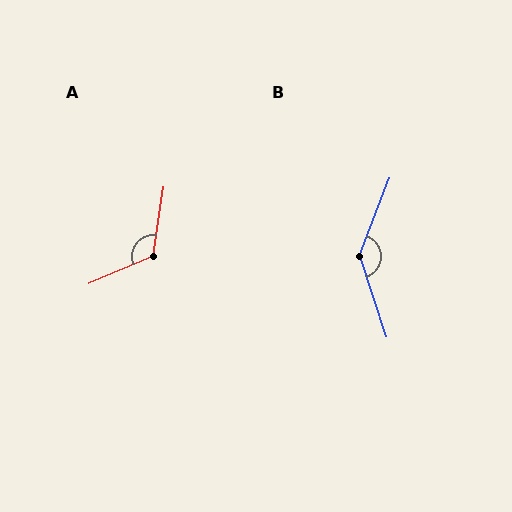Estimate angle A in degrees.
Approximately 121 degrees.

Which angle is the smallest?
A, at approximately 121 degrees.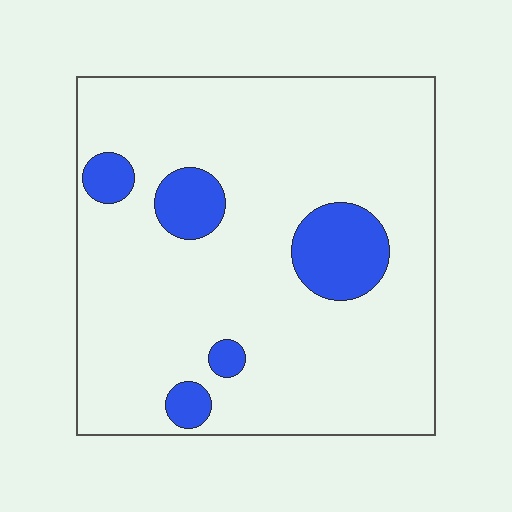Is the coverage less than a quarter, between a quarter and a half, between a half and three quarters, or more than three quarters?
Less than a quarter.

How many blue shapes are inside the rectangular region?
5.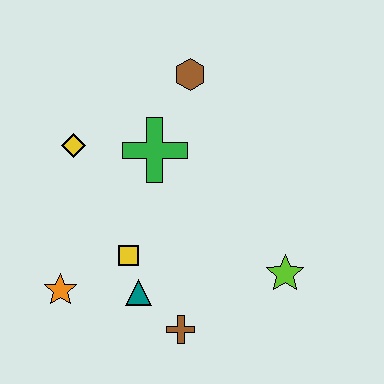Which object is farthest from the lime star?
The yellow diamond is farthest from the lime star.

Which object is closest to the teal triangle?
The yellow square is closest to the teal triangle.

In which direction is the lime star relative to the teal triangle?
The lime star is to the right of the teal triangle.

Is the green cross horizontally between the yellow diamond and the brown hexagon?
Yes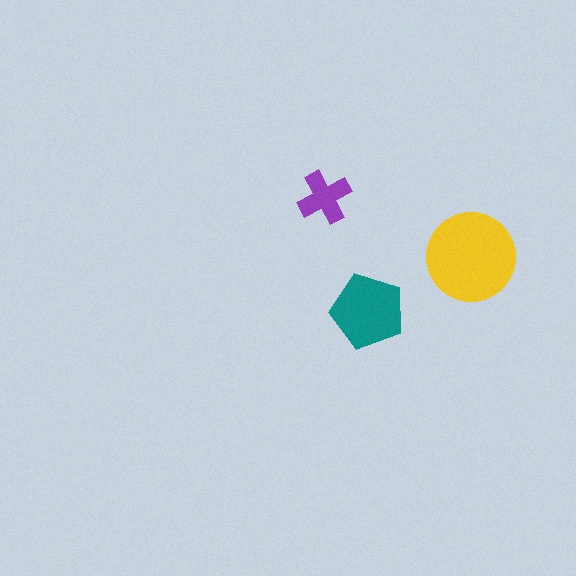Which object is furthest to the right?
The yellow circle is rightmost.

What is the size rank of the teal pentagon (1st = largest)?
2nd.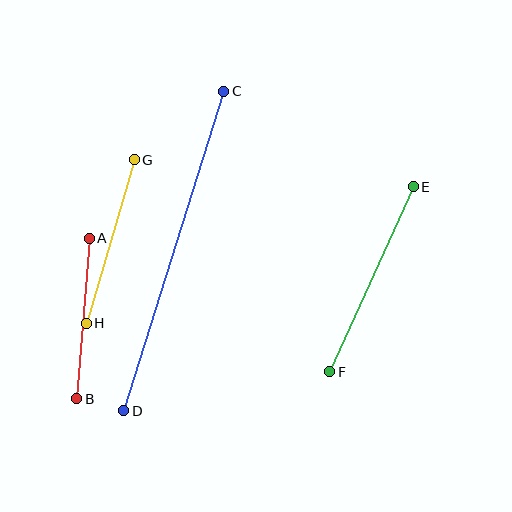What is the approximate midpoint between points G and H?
The midpoint is at approximately (110, 241) pixels.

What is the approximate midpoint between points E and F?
The midpoint is at approximately (371, 279) pixels.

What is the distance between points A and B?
The distance is approximately 161 pixels.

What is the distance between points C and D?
The distance is approximately 335 pixels.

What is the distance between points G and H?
The distance is approximately 170 pixels.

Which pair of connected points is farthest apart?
Points C and D are farthest apart.